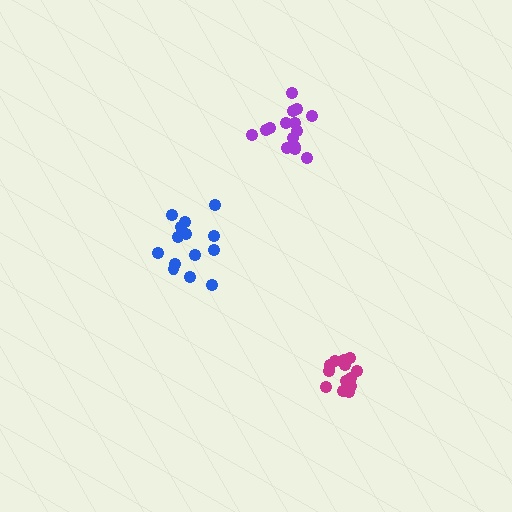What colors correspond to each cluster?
The clusters are colored: magenta, blue, purple.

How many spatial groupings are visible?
There are 3 spatial groupings.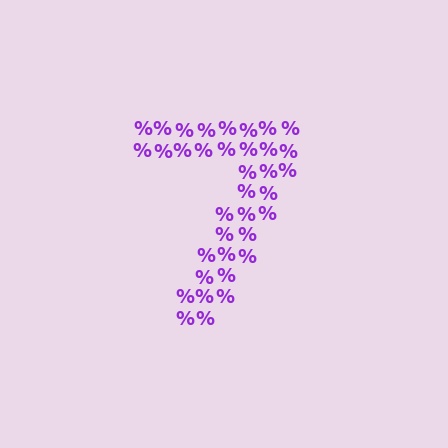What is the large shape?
The large shape is the digit 7.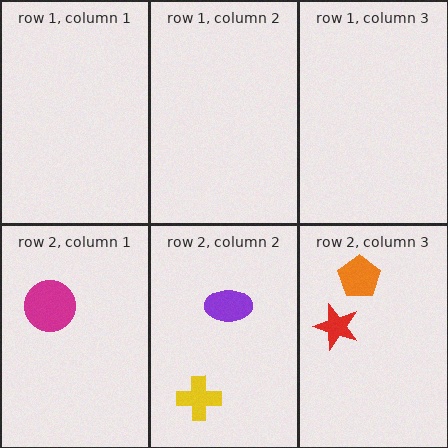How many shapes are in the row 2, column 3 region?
2.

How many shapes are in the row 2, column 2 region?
2.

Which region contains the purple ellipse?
The row 2, column 2 region.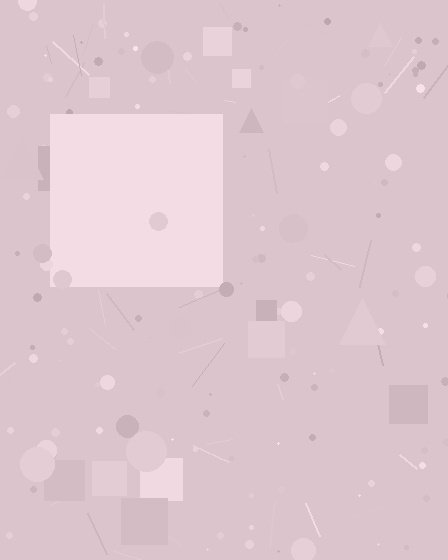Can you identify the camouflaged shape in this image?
The camouflaged shape is a square.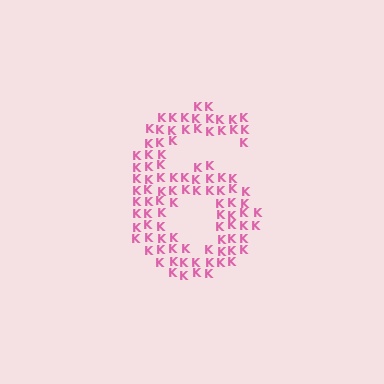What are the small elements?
The small elements are letter K's.